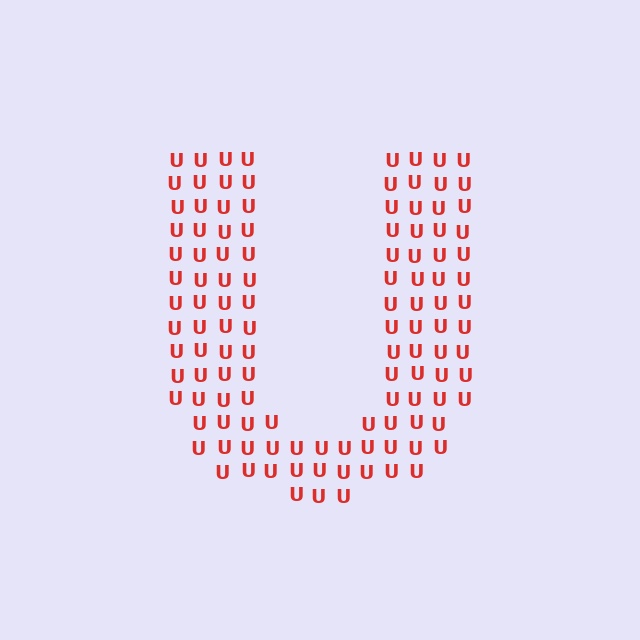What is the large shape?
The large shape is the letter U.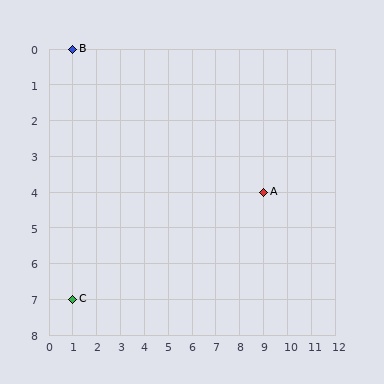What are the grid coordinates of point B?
Point B is at grid coordinates (1, 0).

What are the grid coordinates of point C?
Point C is at grid coordinates (1, 7).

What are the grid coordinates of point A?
Point A is at grid coordinates (9, 4).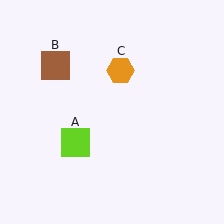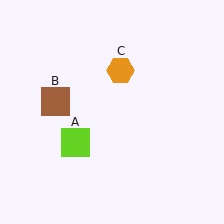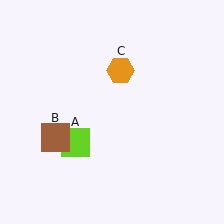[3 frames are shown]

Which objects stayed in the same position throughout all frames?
Lime square (object A) and orange hexagon (object C) remained stationary.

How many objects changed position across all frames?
1 object changed position: brown square (object B).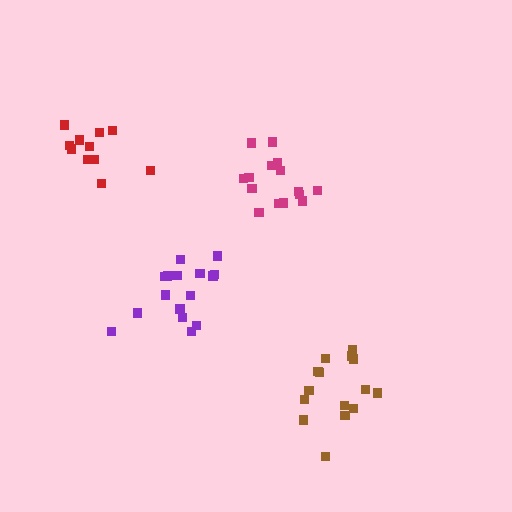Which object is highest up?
The red cluster is topmost.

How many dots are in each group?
Group 1: 16 dots, Group 2: 15 dots, Group 3: 15 dots, Group 4: 11 dots (57 total).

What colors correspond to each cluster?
The clusters are colored: purple, magenta, brown, red.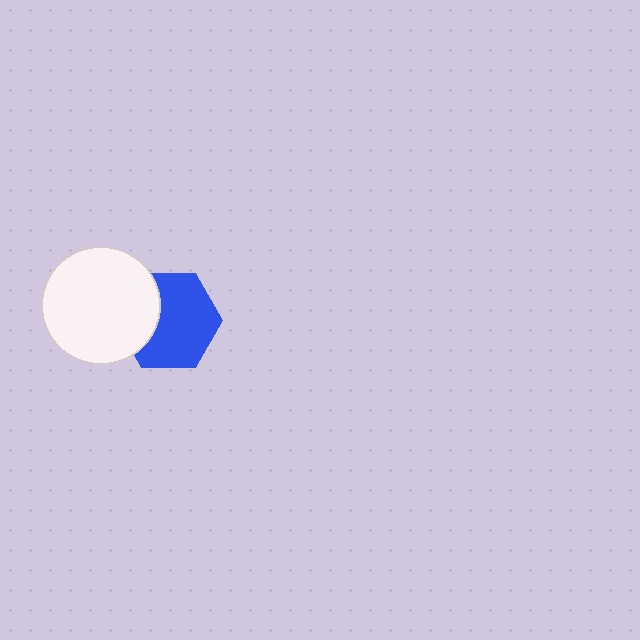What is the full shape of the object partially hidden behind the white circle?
The partially hidden object is a blue hexagon.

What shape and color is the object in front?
The object in front is a white circle.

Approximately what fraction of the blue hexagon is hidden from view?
Roughly 31% of the blue hexagon is hidden behind the white circle.